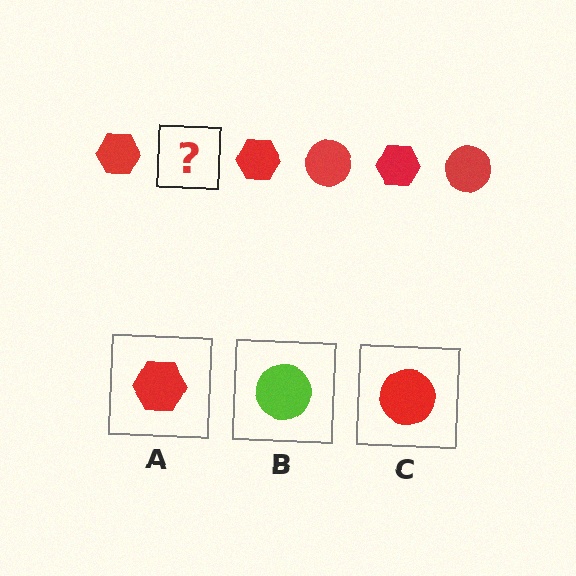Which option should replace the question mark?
Option C.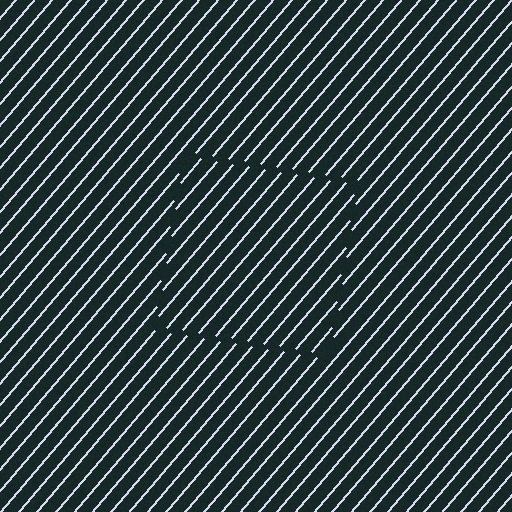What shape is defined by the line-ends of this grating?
An illusory square. The interior of the shape contains the same grating, shifted by half a period — the contour is defined by the phase discontinuity where line-ends from the inner and outer gratings abut.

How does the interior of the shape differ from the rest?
The interior of the shape contains the same grating, shifted by half a period — the contour is defined by the phase discontinuity where line-ends from the inner and outer gratings abut.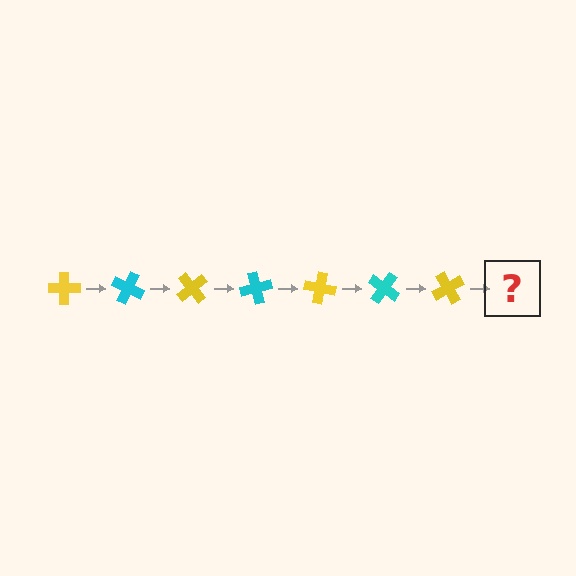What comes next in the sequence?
The next element should be a cyan cross, rotated 175 degrees from the start.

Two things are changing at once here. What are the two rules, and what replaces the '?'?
The two rules are that it rotates 25 degrees each step and the color cycles through yellow and cyan. The '?' should be a cyan cross, rotated 175 degrees from the start.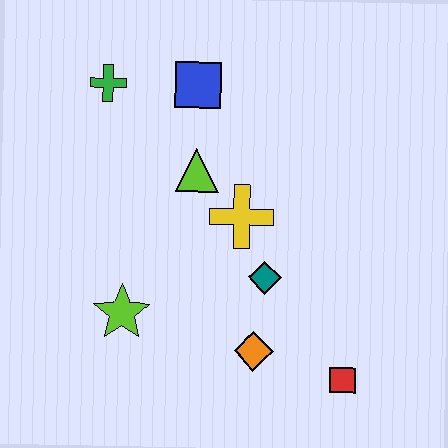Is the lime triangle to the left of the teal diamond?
Yes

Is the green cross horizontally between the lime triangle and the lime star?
No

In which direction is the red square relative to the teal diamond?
The red square is below the teal diamond.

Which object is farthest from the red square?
The green cross is farthest from the red square.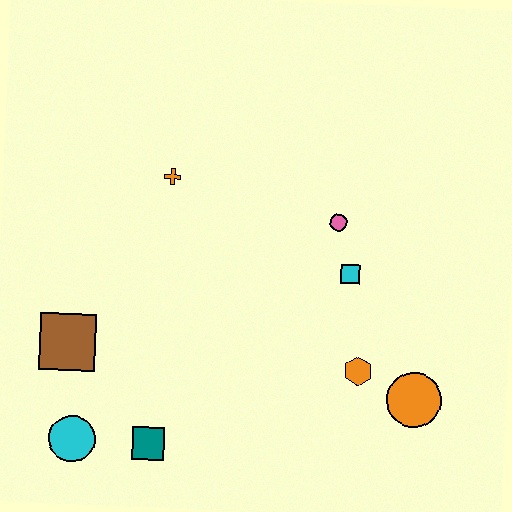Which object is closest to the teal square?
The cyan circle is closest to the teal square.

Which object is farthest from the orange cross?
The orange circle is farthest from the orange cross.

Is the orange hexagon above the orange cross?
No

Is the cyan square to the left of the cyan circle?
No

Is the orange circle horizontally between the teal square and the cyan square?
No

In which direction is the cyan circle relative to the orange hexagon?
The cyan circle is to the left of the orange hexagon.